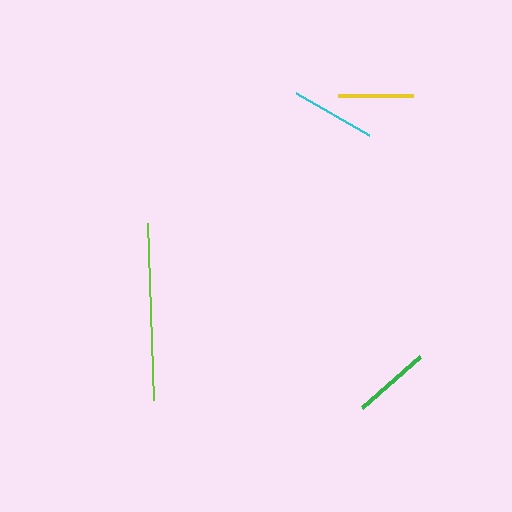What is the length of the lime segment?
The lime segment is approximately 177 pixels long.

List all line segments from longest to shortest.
From longest to shortest: lime, cyan, green, yellow.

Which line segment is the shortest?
The yellow line is the shortest at approximately 75 pixels.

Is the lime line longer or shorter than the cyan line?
The lime line is longer than the cyan line.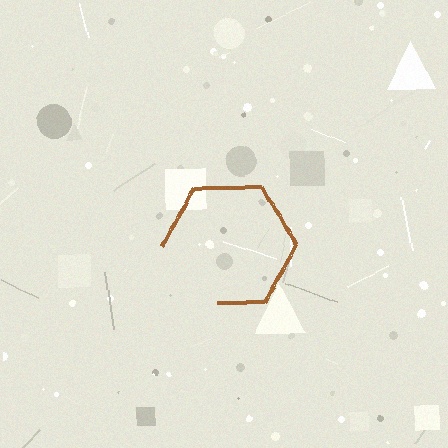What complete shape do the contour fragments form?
The contour fragments form a hexagon.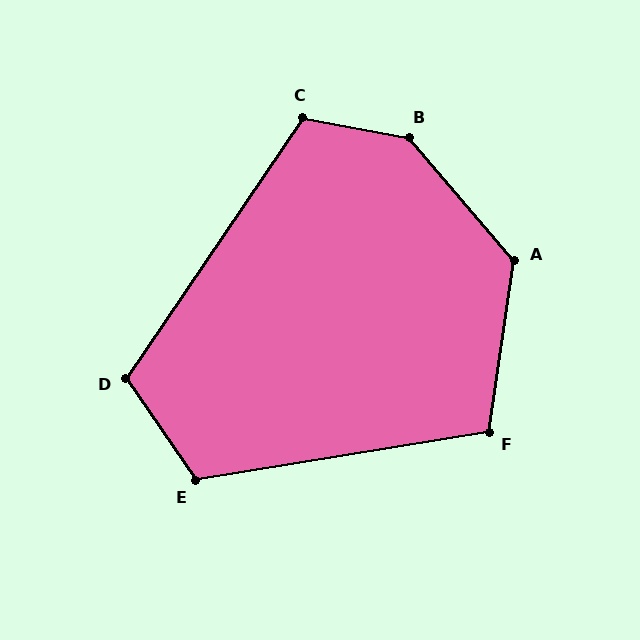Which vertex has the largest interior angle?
B, at approximately 141 degrees.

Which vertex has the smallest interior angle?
F, at approximately 108 degrees.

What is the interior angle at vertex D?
Approximately 111 degrees (obtuse).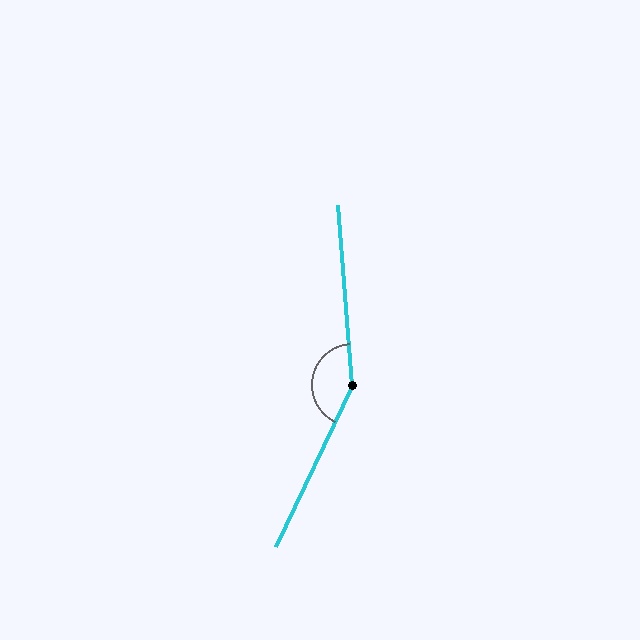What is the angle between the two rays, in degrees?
Approximately 150 degrees.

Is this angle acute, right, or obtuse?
It is obtuse.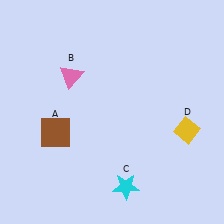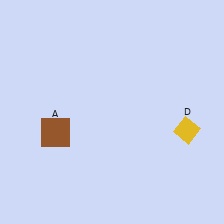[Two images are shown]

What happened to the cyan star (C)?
The cyan star (C) was removed in Image 2. It was in the bottom-right area of Image 1.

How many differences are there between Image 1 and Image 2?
There are 2 differences between the two images.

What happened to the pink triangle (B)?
The pink triangle (B) was removed in Image 2. It was in the top-left area of Image 1.